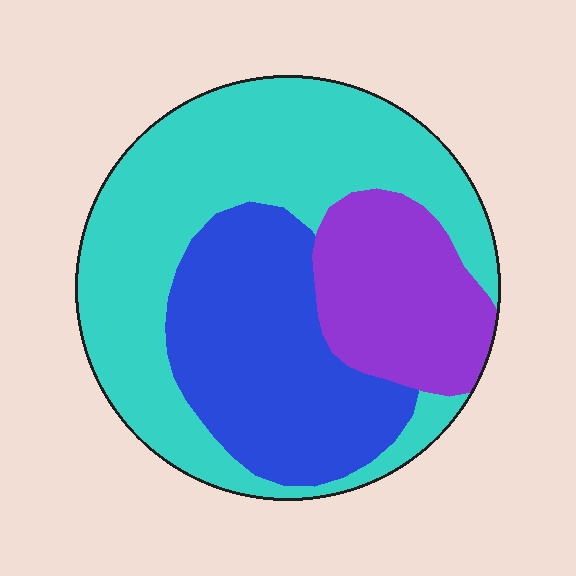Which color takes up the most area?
Cyan, at roughly 50%.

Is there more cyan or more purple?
Cyan.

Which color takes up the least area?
Purple, at roughly 20%.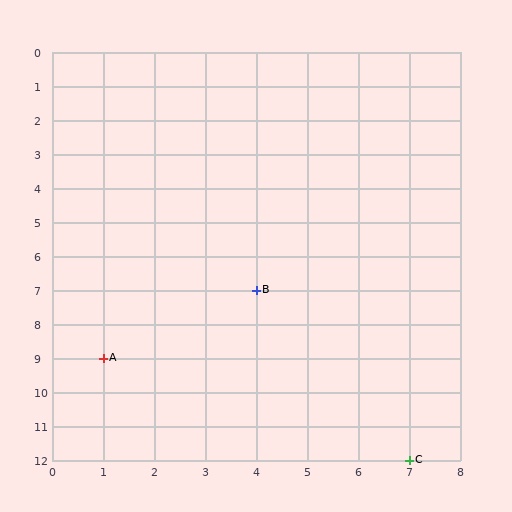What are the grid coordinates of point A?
Point A is at grid coordinates (1, 9).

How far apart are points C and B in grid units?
Points C and B are 3 columns and 5 rows apart (about 5.8 grid units diagonally).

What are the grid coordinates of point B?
Point B is at grid coordinates (4, 7).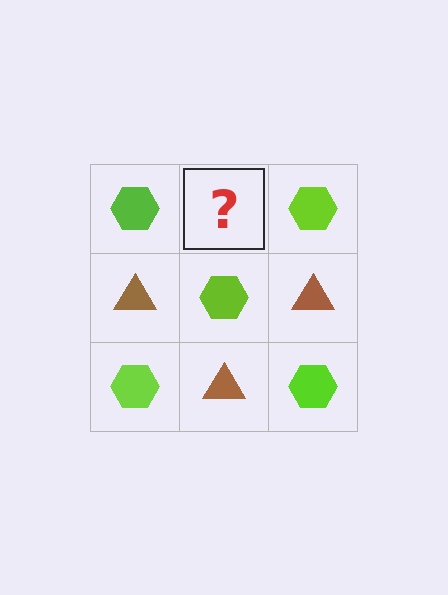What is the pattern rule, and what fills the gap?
The rule is that it alternates lime hexagon and brown triangle in a checkerboard pattern. The gap should be filled with a brown triangle.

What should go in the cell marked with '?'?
The missing cell should contain a brown triangle.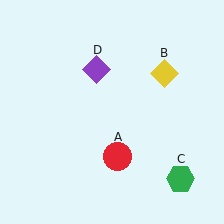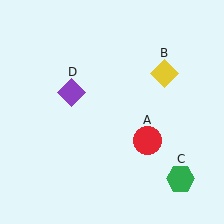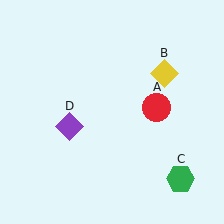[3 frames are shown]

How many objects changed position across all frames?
2 objects changed position: red circle (object A), purple diamond (object D).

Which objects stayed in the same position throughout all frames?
Yellow diamond (object B) and green hexagon (object C) remained stationary.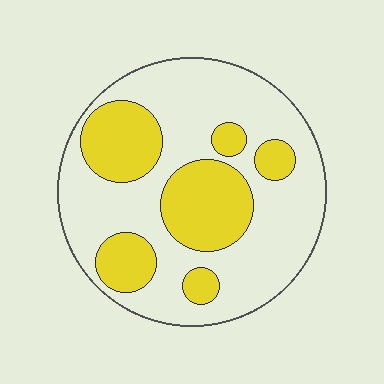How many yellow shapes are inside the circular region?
6.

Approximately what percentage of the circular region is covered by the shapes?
Approximately 35%.